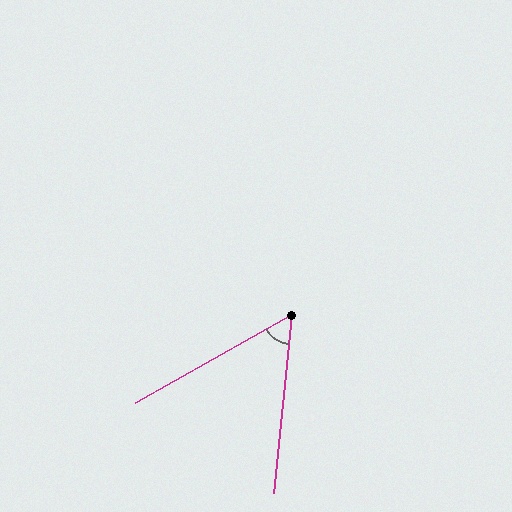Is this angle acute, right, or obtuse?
It is acute.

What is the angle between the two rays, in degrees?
Approximately 55 degrees.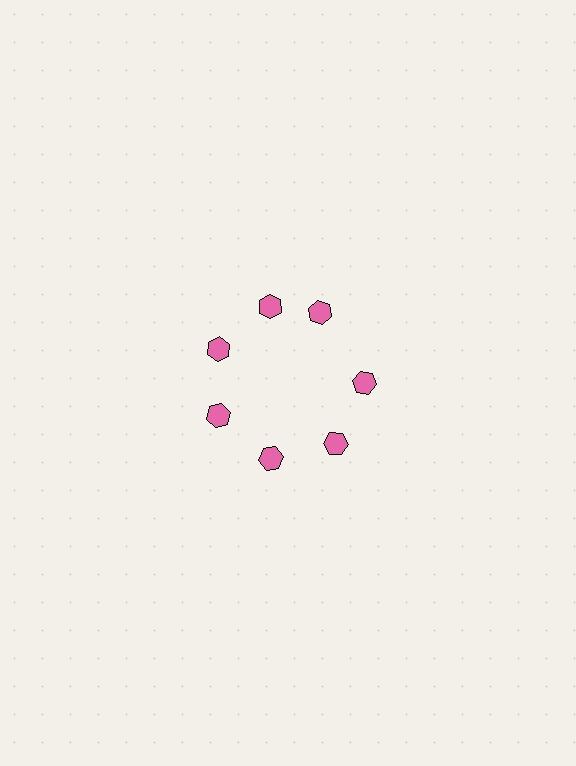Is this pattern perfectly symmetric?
No. The 7 pink hexagons are arranged in a ring, but one element near the 1 o'clock position is rotated out of alignment along the ring, breaking the 7-fold rotational symmetry.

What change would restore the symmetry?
The symmetry would be restored by rotating it back into even spacing with its neighbors so that all 7 hexagons sit at equal angles and equal distance from the center.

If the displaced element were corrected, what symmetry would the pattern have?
It would have 7-fold rotational symmetry — the pattern would map onto itself every 51 degrees.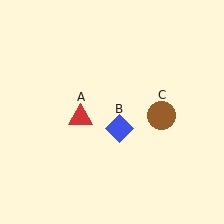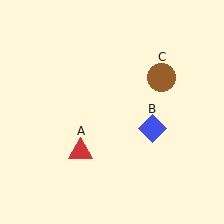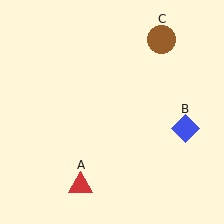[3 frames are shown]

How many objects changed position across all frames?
3 objects changed position: red triangle (object A), blue diamond (object B), brown circle (object C).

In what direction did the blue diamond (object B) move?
The blue diamond (object B) moved right.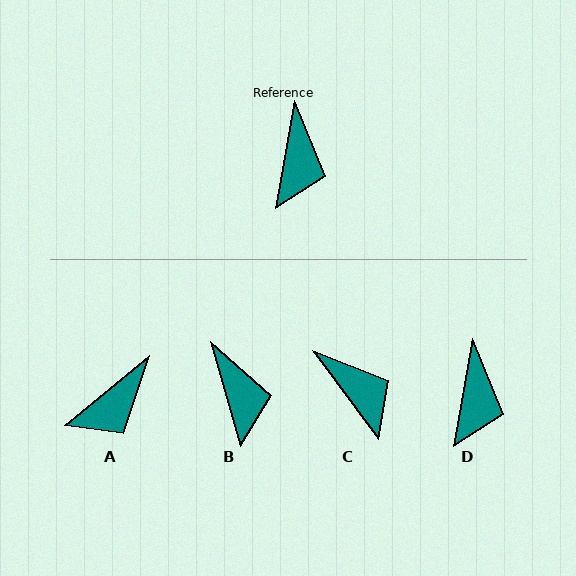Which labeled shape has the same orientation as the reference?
D.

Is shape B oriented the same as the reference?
No, it is off by about 26 degrees.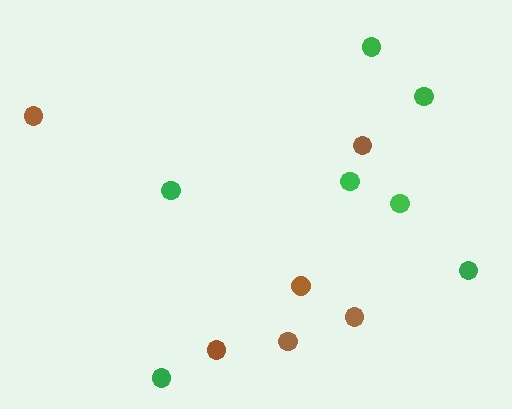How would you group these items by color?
There are 2 groups: one group of green circles (7) and one group of brown circles (6).